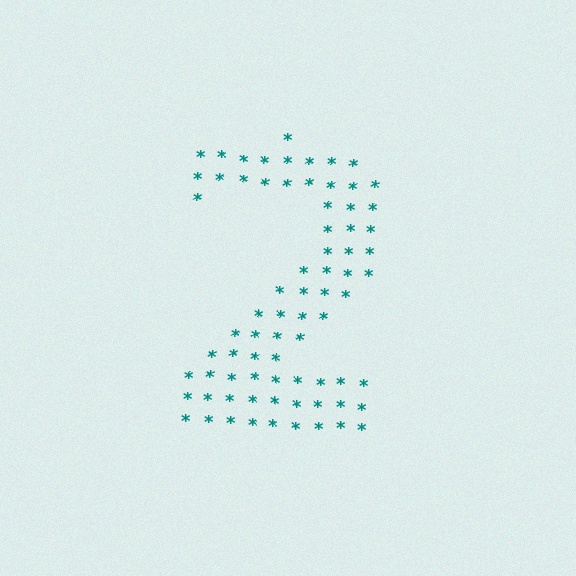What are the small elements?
The small elements are asterisks.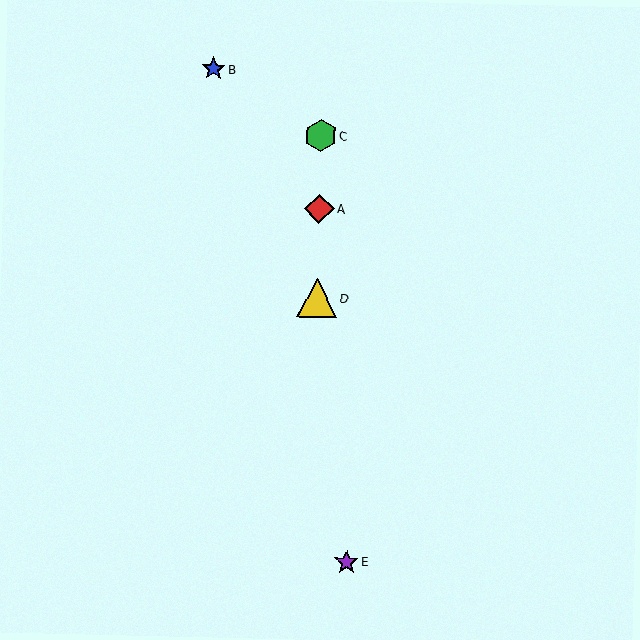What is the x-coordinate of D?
Object D is at x≈317.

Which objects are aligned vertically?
Objects A, C, D are aligned vertically.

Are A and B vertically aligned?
No, A is at x≈319 and B is at x≈214.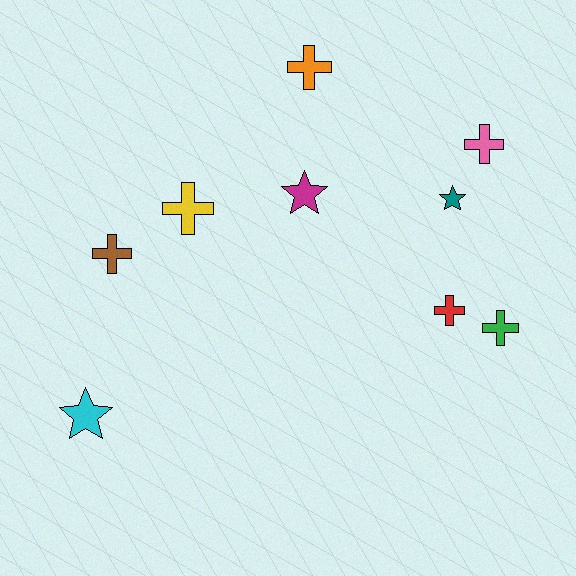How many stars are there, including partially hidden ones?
There are 3 stars.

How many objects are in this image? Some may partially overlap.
There are 9 objects.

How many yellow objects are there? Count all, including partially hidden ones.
There is 1 yellow object.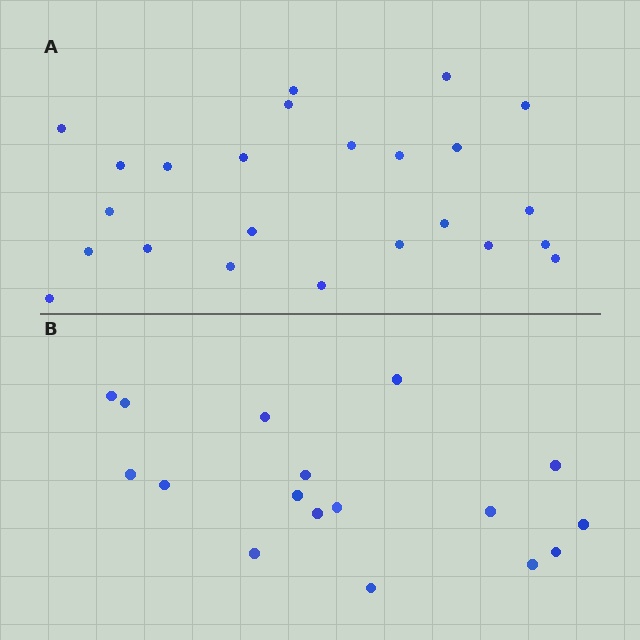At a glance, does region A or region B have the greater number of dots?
Region A (the top region) has more dots.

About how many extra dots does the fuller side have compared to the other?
Region A has roughly 8 or so more dots than region B.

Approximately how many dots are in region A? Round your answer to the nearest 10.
About 20 dots. (The exact count is 24, which rounds to 20.)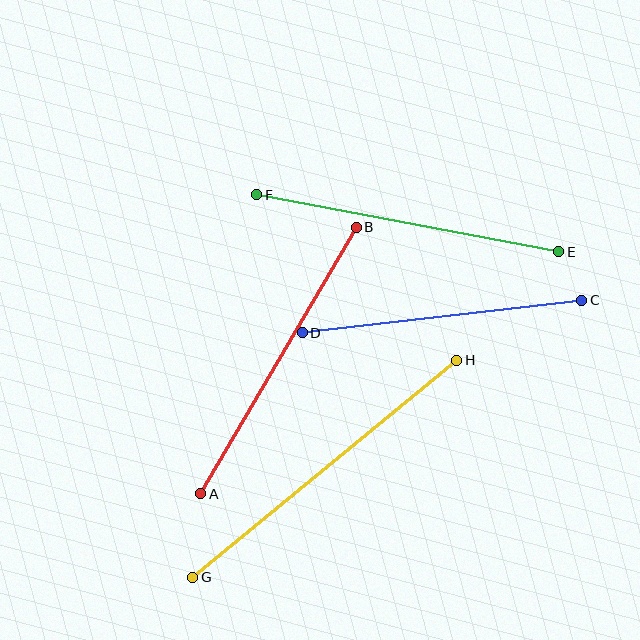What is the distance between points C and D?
The distance is approximately 281 pixels.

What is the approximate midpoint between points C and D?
The midpoint is at approximately (442, 317) pixels.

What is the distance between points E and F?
The distance is approximately 307 pixels.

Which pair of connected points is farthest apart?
Points G and H are farthest apart.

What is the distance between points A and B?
The distance is approximately 309 pixels.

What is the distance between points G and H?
The distance is approximately 342 pixels.